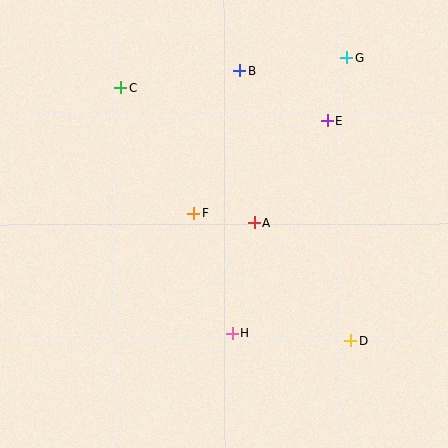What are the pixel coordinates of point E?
Point E is at (327, 121).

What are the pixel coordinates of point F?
Point F is at (194, 213).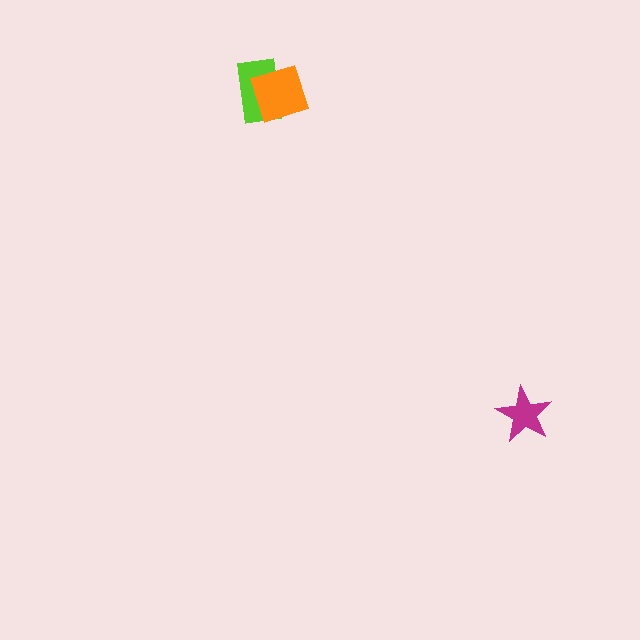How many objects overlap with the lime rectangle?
1 object overlaps with the lime rectangle.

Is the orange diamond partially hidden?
No, no other shape covers it.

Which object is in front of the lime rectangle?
The orange diamond is in front of the lime rectangle.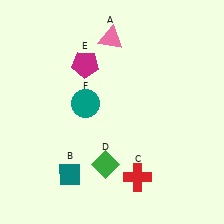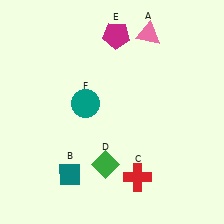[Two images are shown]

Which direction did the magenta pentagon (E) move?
The magenta pentagon (E) moved right.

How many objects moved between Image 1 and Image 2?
2 objects moved between the two images.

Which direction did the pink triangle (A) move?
The pink triangle (A) moved right.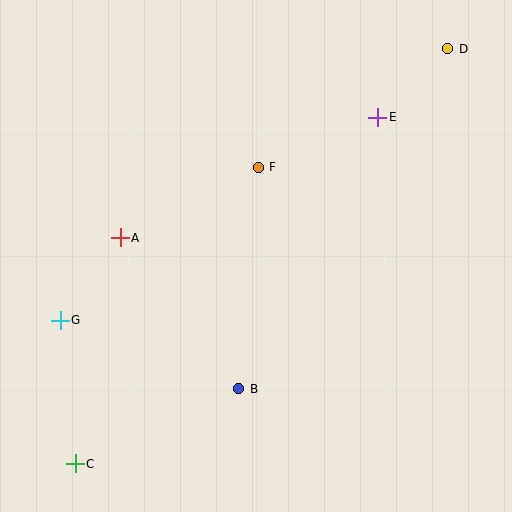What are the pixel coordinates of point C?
Point C is at (75, 464).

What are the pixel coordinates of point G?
Point G is at (60, 320).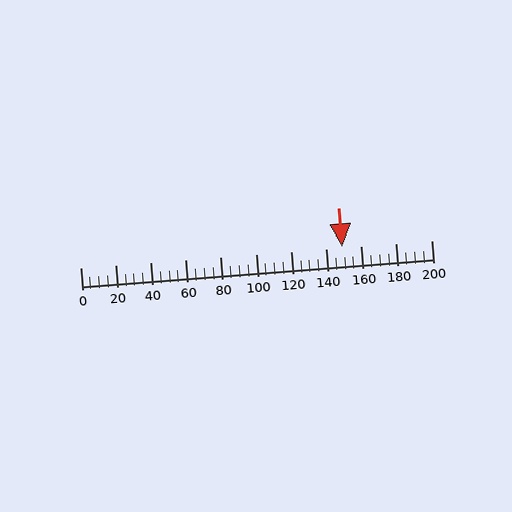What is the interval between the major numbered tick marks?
The major tick marks are spaced 20 units apart.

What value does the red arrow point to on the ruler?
The red arrow points to approximately 149.